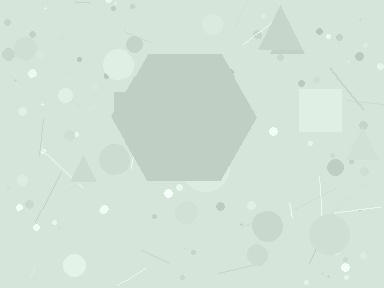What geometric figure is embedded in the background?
A hexagon is embedded in the background.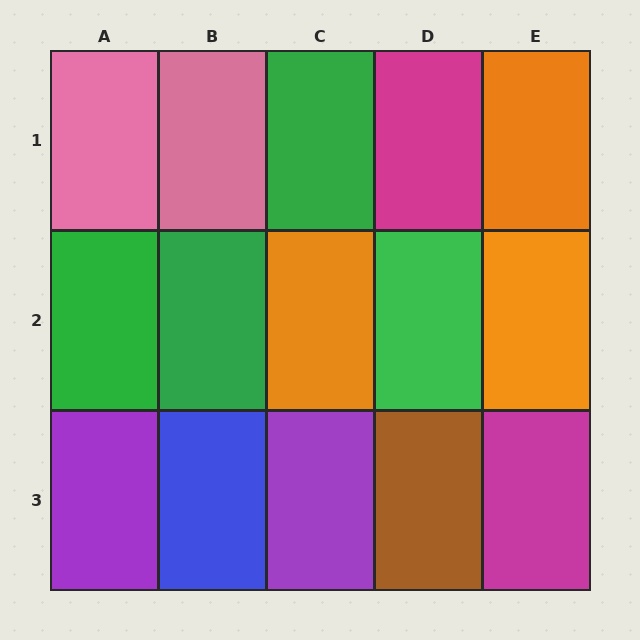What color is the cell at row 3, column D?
Brown.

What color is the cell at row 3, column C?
Purple.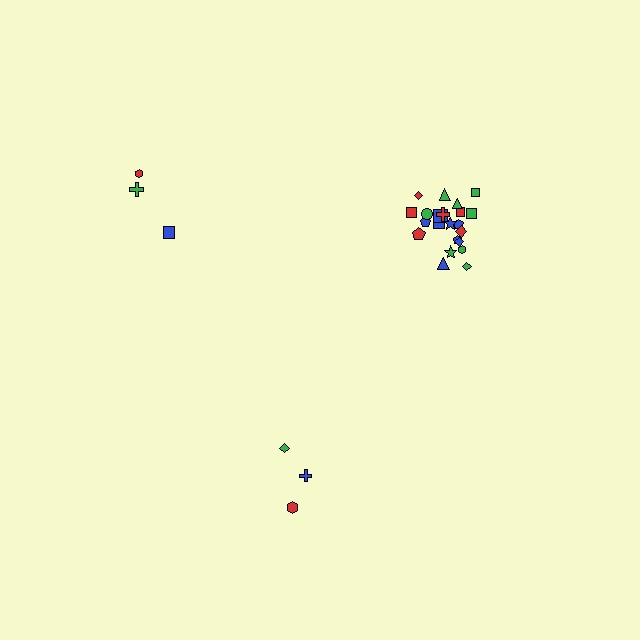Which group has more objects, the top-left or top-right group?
The top-right group.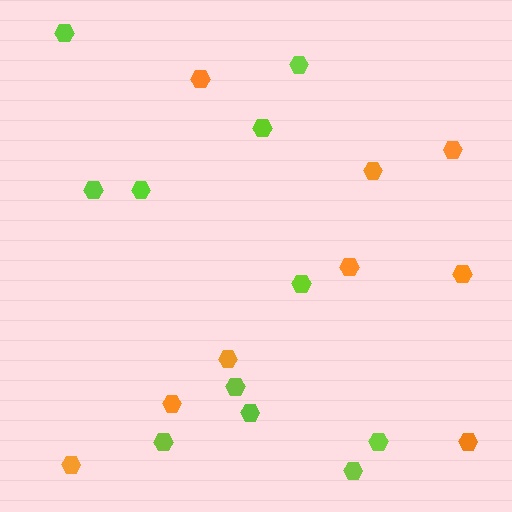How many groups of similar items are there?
There are 2 groups: one group of lime hexagons (11) and one group of orange hexagons (9).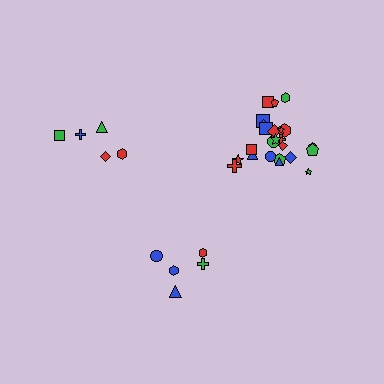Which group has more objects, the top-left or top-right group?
The top-right group.